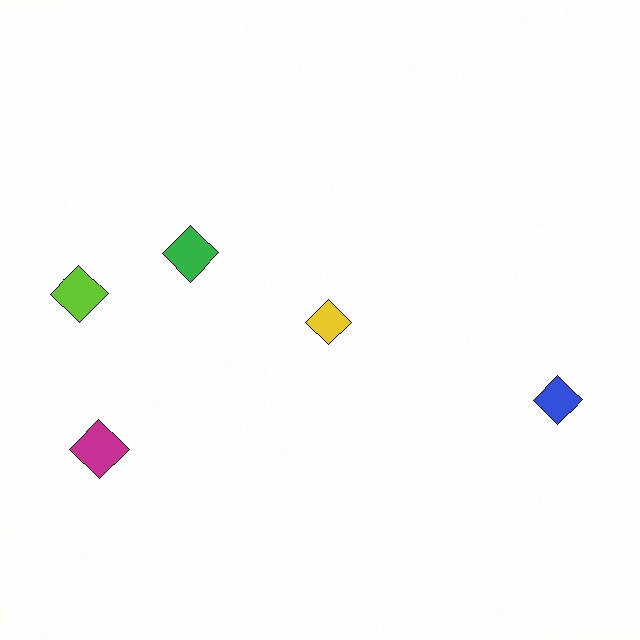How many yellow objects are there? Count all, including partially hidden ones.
There is 1 yellow object.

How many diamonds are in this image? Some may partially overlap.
There are 5 diamonds.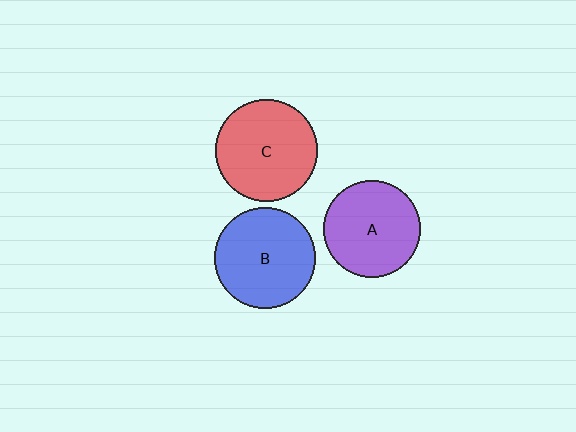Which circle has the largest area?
Circle C (red).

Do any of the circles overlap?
No, none of the circles overlap.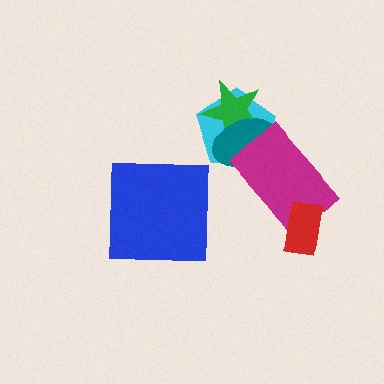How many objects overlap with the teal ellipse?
3 objects overlap with the teal ellipse.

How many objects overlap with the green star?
2 objects overlap with the green star.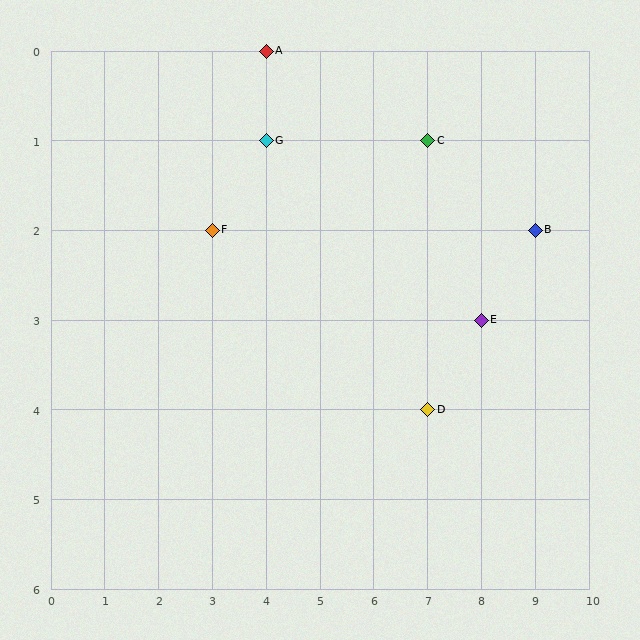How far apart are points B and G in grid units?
Points B and G are 5 columns and 1 row apart (about 5.1 grid units diagonally).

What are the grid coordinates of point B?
Point B is at grid coordinates (9, 2).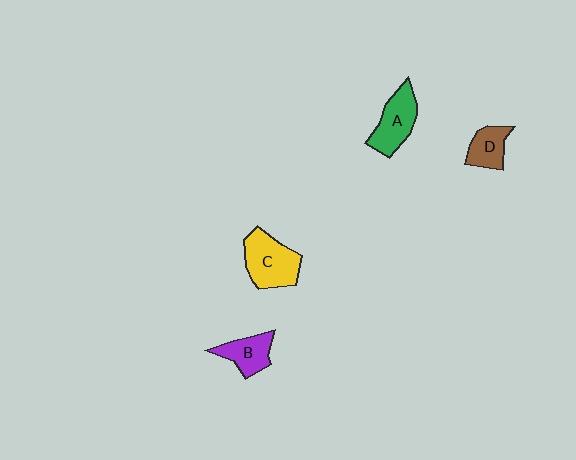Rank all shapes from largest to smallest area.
From largest to smallest: C (yellow), A (green), B (purple), D (brown).